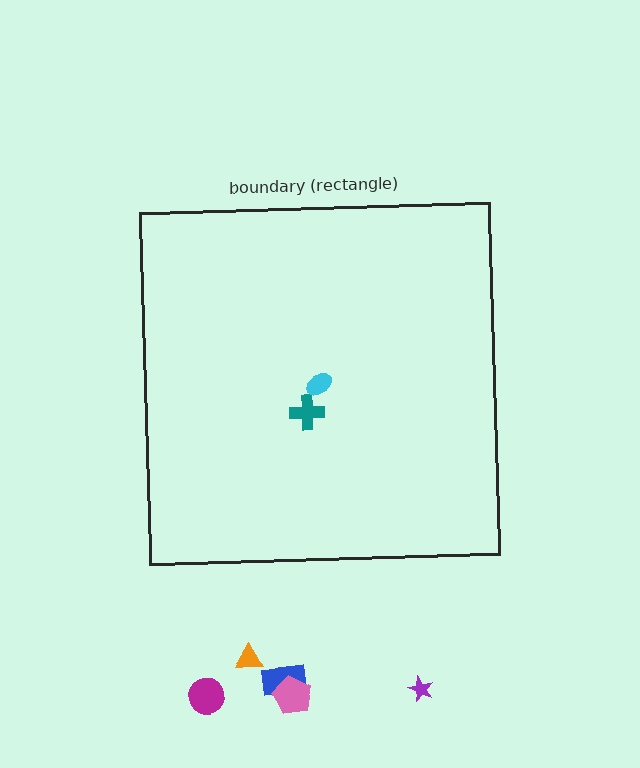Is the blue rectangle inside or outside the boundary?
Outside.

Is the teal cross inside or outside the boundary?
Inside.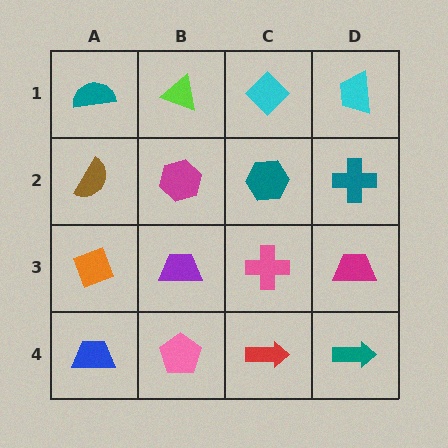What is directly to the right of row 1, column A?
A lime triangle.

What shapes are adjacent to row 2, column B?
A lime triangle (row 1, column B), a purple trapezoid (row 3, column B), a brown semicircle (row 2, column A), a teal hexagon (row 2, column C).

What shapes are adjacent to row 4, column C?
A pink cross (row 3, column C), a pink pentagon (row 4, column B), a teal arrow (row 4, column D).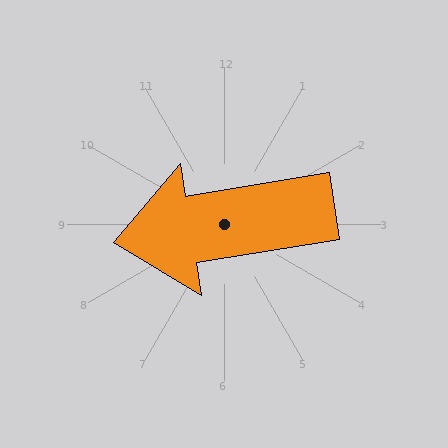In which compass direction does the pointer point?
West.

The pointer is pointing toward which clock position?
Roughly 9 o'clock.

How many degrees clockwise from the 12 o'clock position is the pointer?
Approximately 261 degrees.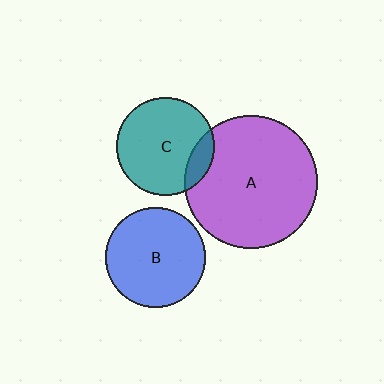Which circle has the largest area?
Circle A (purple).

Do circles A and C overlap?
Yes.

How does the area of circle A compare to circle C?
Approximately 1.8 times.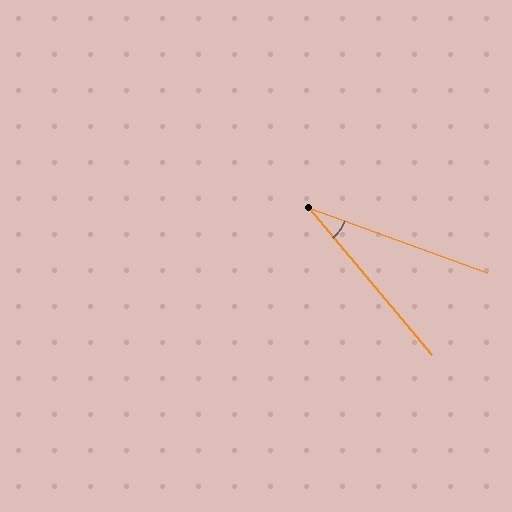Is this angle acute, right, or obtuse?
It is acute.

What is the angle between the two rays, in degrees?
Approximately 30 degrees.